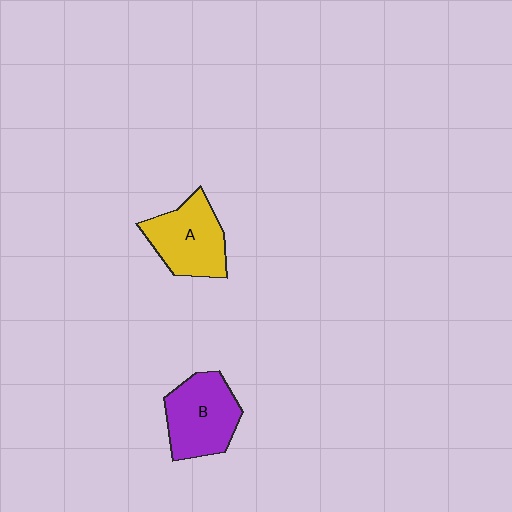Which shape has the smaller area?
Shape A (yellow).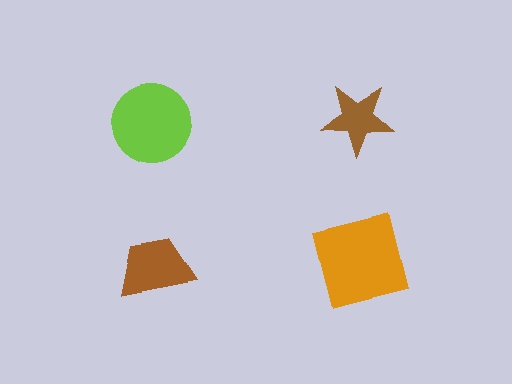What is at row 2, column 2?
An orange square.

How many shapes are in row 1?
2 shapes.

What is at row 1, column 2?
A brown star.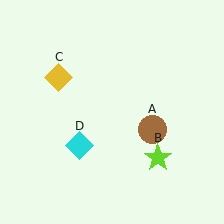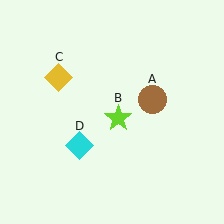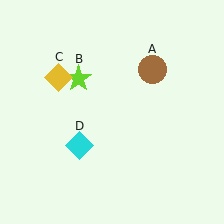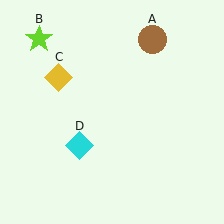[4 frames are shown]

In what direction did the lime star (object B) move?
The lime star (object B) moved up and to the left.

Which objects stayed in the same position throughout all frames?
Yellow diamond (object C) and cyan diamond (object D) remained stationary.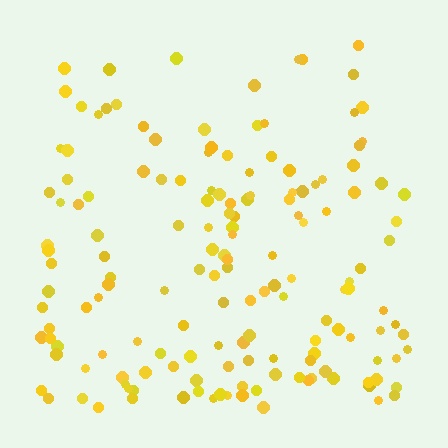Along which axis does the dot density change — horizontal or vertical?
Vertical.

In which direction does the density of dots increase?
From top to bottom, with the bottom side densest.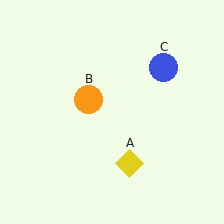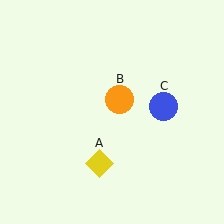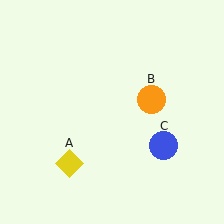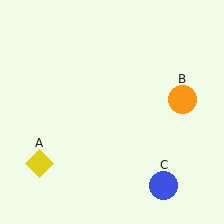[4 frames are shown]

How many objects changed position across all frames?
3 objects changed position: yellow diamond (object A), orange circle (object B), blue circle (object C).